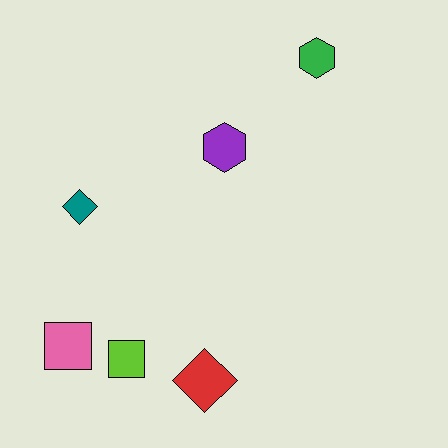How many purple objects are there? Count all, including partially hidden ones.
There is 1 purple object.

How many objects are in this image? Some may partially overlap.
There are 6 objects.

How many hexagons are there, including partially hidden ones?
There are 2 hexagons.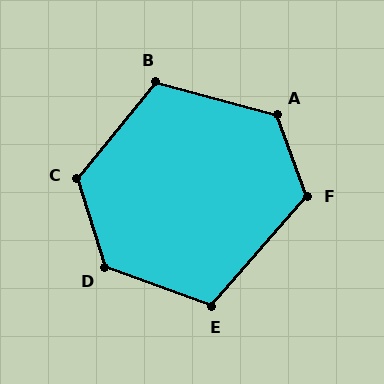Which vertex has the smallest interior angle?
E, at approximately 111 degrees.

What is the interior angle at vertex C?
Approximately 124 degrees (obtuse).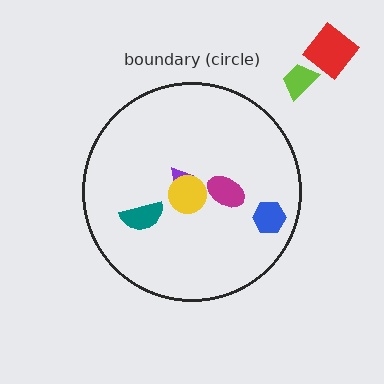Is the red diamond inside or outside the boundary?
Outside.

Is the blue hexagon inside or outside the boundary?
Inside.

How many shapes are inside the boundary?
5 inside, 2 outside.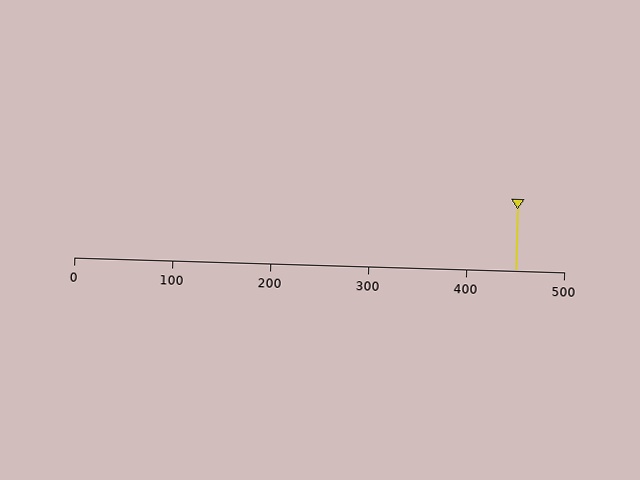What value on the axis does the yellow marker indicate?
The marker indicates approximately 450.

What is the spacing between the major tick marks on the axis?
The major ticks are spaced 100 apart.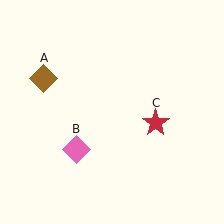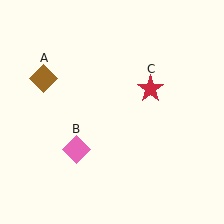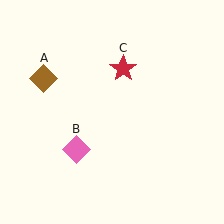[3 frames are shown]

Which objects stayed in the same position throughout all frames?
Brown diamond (object A) and pink diamond (object B) remained stationary.